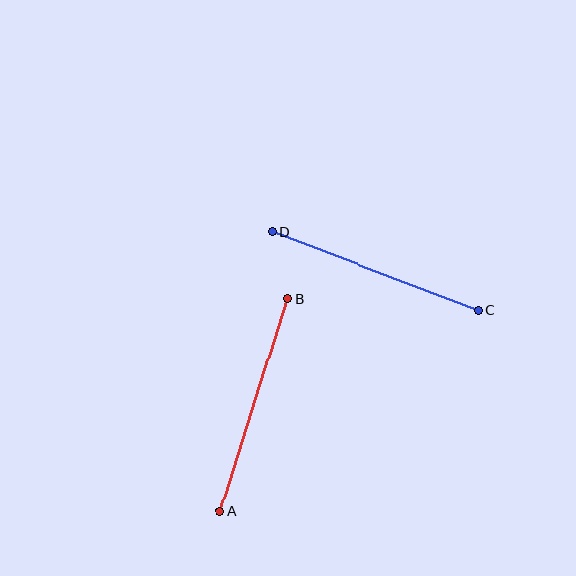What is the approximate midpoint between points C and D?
The midpoint is at approximately (375, 271) pixels.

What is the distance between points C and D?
The distance is approximately 220 pixels.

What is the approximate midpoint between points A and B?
The midpoint is at approximately (254, 405) pixels.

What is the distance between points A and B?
The distance is approximately 223 pixels.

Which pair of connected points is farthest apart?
Points A and B are farthest apart.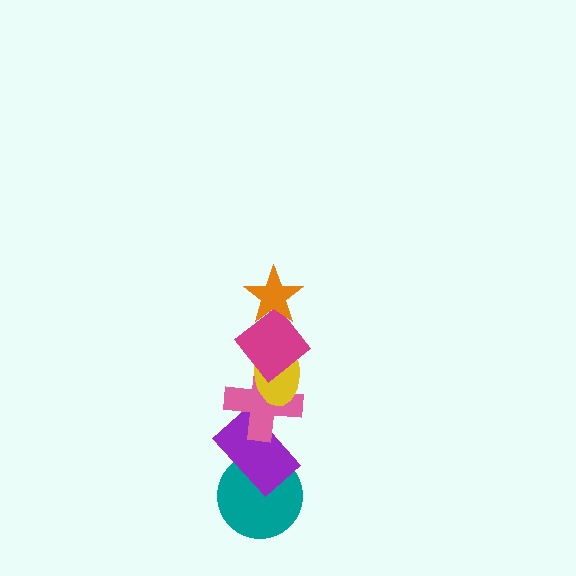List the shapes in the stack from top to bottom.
From top to bottom: the orange star, the magenta diamond, the yellow ellipse, the pink cross, the purple rectangle, the teal circle.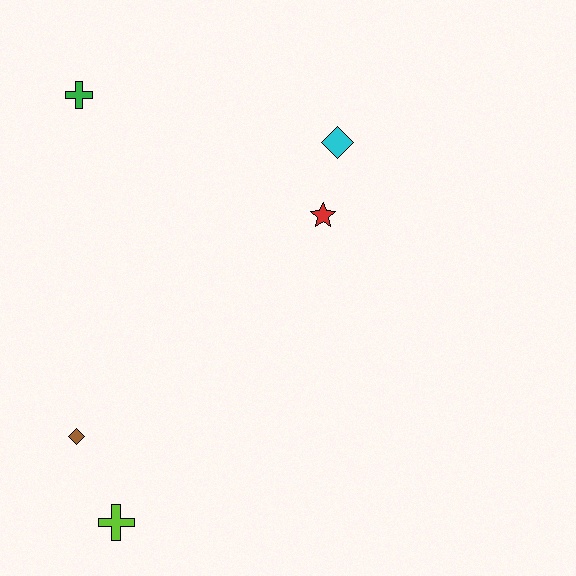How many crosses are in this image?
There are 2 crosses.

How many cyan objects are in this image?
There is 1 cyan object.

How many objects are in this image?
There are 5 objects.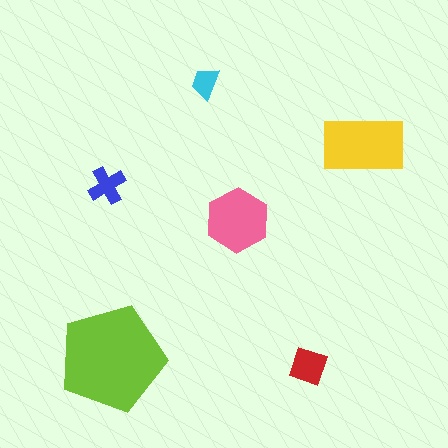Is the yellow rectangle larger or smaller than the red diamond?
Larger.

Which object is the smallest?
The cyan trapezoid.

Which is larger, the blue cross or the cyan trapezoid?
The blue cross.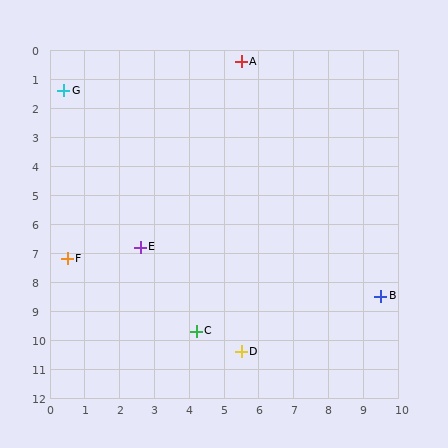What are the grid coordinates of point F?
Point F is at approximately (0.5, 7.2).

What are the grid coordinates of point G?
Point G is at approximately (0.4, 1.4).